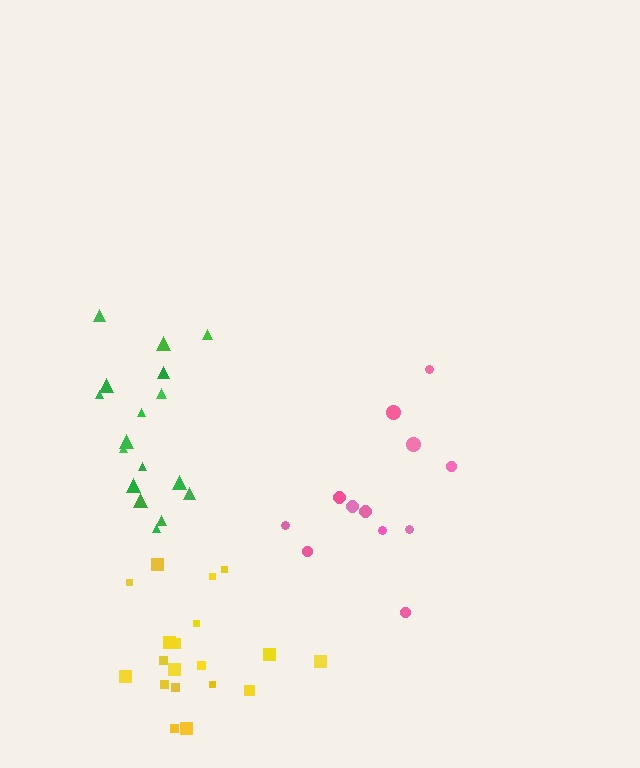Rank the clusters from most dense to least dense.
yellow, green, pink.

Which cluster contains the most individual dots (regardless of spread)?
Yellow (19).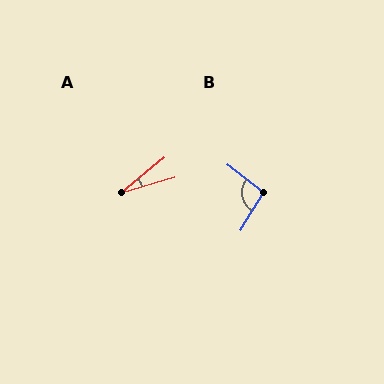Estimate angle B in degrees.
Approximately 96 degrees.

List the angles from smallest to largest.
A (23°), B (96°).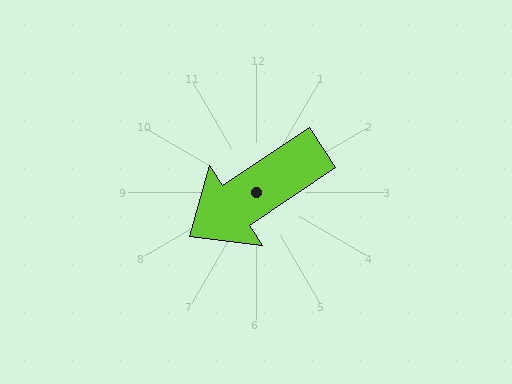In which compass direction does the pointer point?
Southwest.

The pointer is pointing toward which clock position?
Roughly 8 o'clock.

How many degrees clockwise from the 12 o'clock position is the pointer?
Approximately 236 degrees.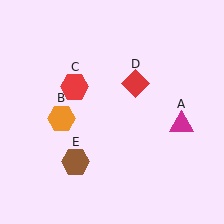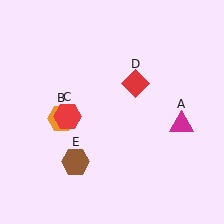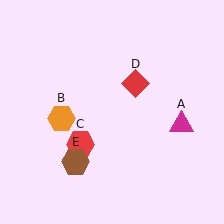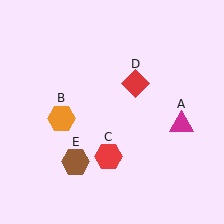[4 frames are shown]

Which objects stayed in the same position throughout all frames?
Magenta triangle (object A) and orange hexagon (object B) and red diamond (object D) and brown hexagon (object E) remained stationary.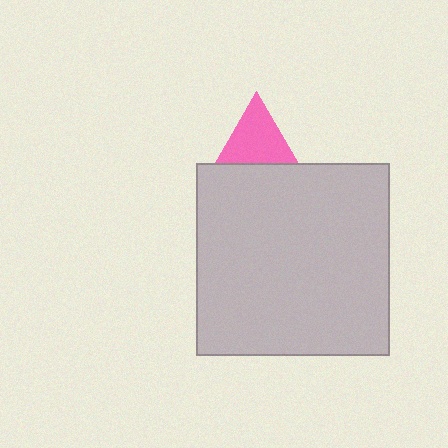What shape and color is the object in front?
The object in front is a light gray square.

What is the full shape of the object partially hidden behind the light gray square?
The partially hidden object is a pink triangle.